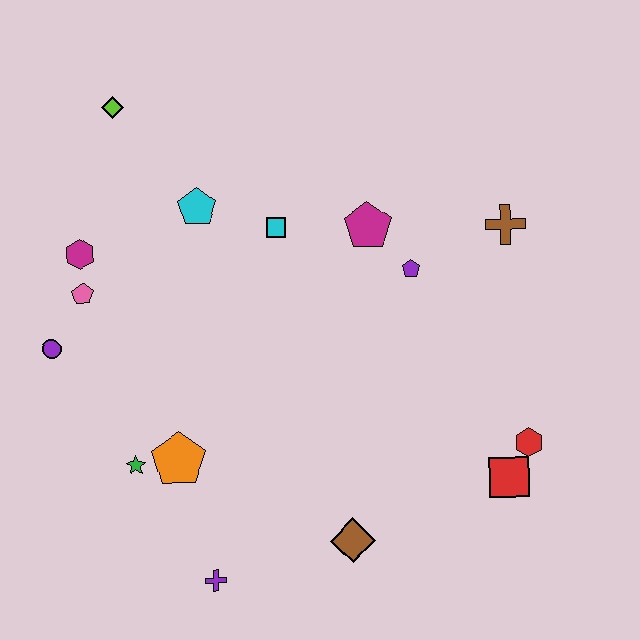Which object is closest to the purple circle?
The pink pentagon is closest to the purple circle.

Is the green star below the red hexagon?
Yes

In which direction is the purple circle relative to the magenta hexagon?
The purple circle is below the magenta hexagon.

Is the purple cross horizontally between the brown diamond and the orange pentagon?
Yes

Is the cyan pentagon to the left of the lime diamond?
No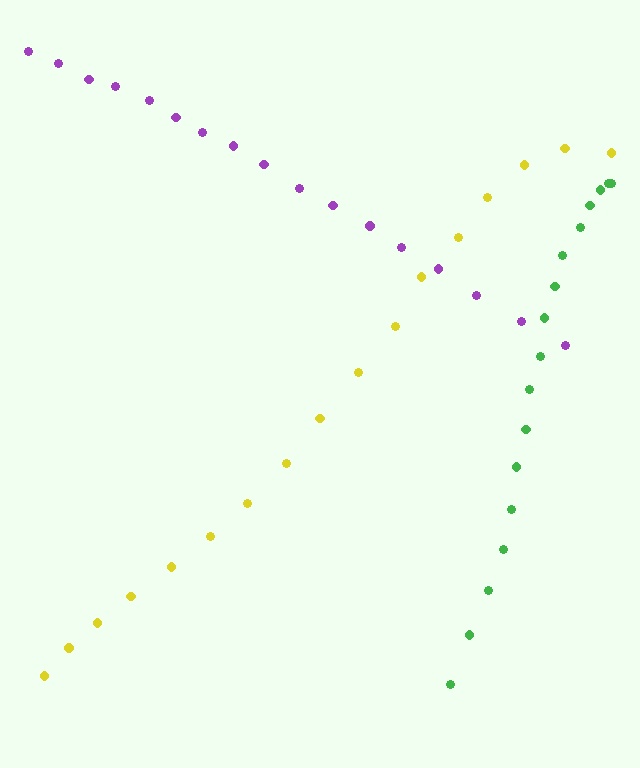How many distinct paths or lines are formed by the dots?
There are 3 distinct paths.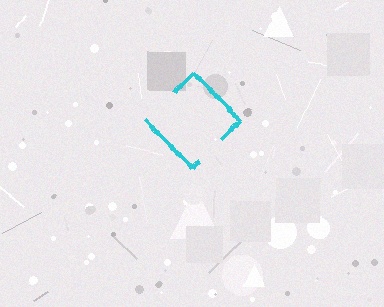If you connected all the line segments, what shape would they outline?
They would outline a diamond.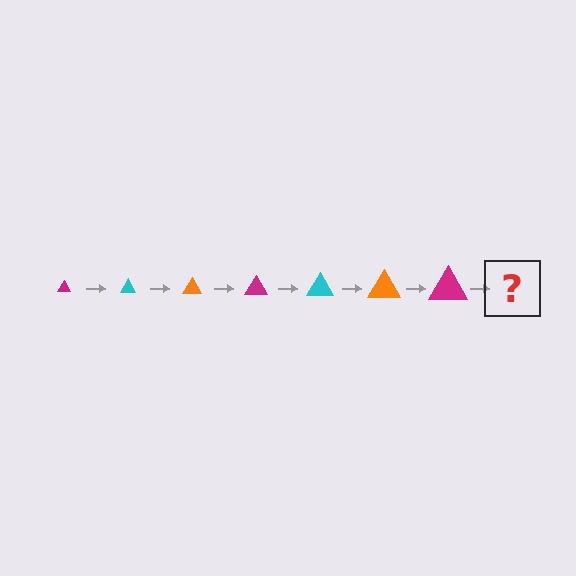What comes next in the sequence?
The next element should be a cyan triangle, larger than the previous one.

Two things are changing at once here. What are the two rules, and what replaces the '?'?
The two rules are that the triangle grows larger each step and the color cycles through magenta, cyan, and orange. The '?' should be a cyan triangle, larger than the previous one.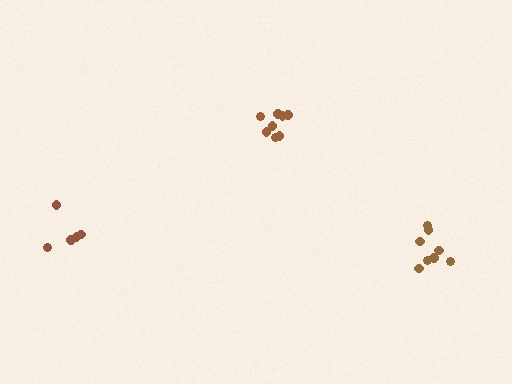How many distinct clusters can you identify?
There are 3 distinct clusters.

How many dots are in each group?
Group 1: 8 dots, Group 2: 8 dots, Group 3: 5 dots (21 total).